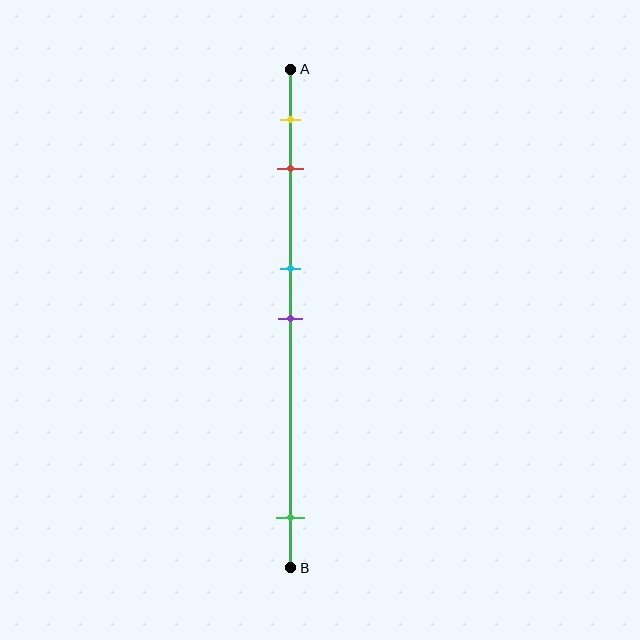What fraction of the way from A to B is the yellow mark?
The yellow mark is approximately 10% (0.1) of the way from A to B.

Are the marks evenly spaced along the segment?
No, the marks are not evenly spaced.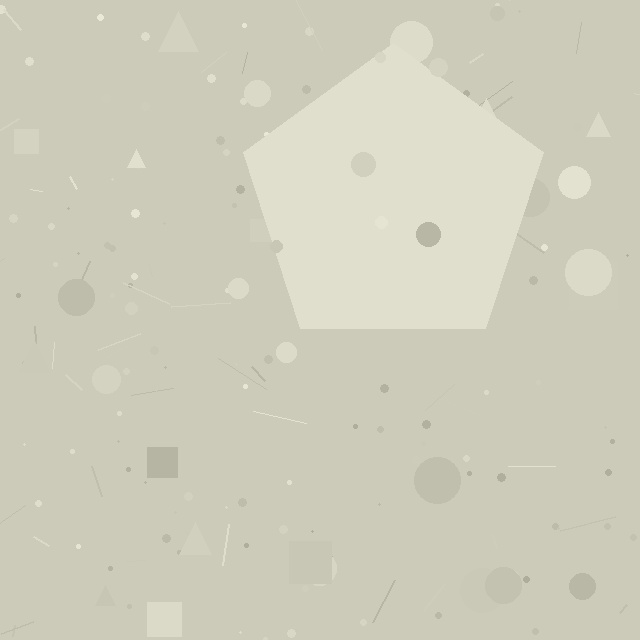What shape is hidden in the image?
A pentagon is hidden in the image.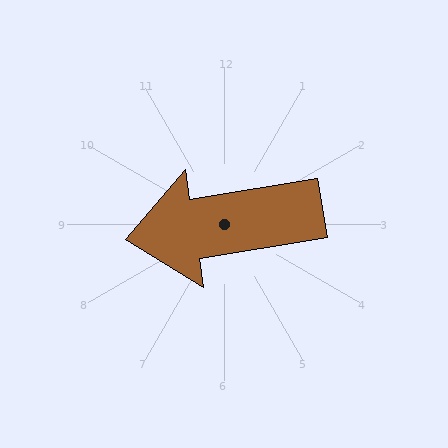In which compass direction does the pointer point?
West.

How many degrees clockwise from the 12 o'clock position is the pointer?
Approximately 261 degrees.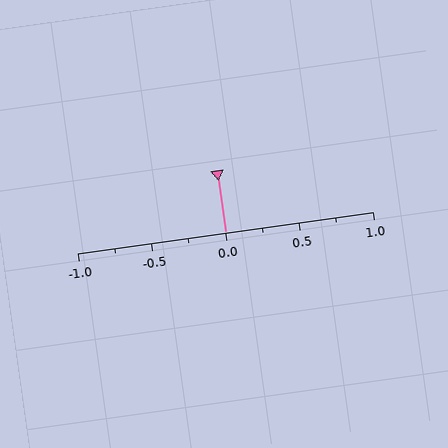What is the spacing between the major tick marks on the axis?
The major ticks are spaced 0.5 apart.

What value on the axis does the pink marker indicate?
The marker indicates approximately 0.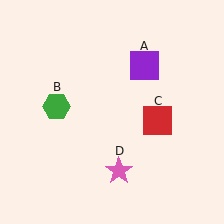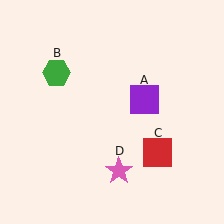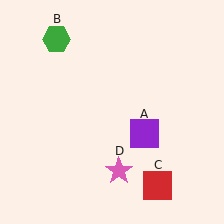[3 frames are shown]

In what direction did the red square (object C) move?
The red square (object C) moved down.